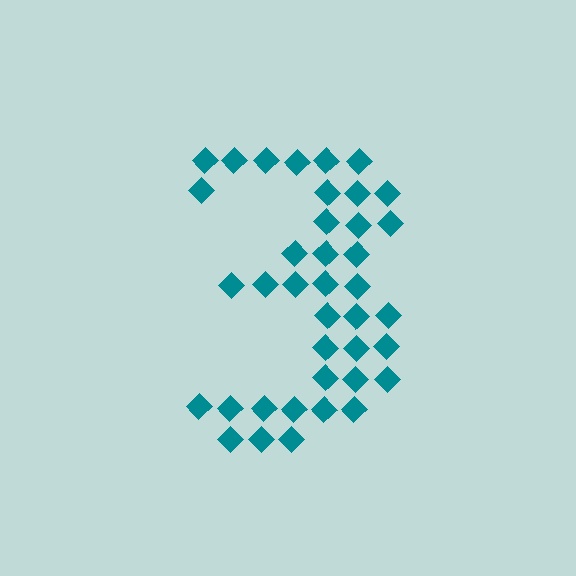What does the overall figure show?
The overall figure shows the digit 3.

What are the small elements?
The small elements are diamonds.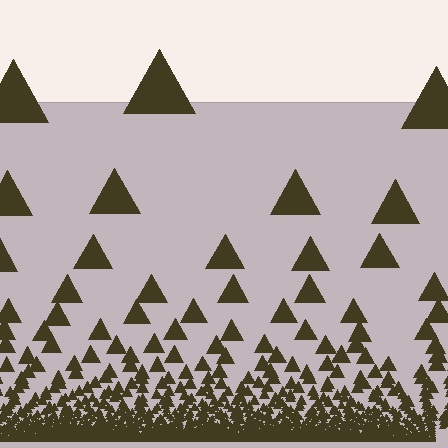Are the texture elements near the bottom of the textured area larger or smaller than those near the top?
Smaller. The gradient is inverted — elements near the bottom are smaller and denser.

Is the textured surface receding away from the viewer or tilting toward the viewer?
The surface appears to tilt toward the viewer. Texture elements get larger and sparser toward the top.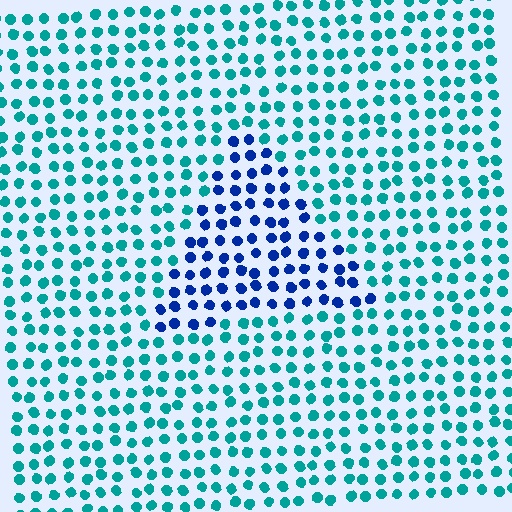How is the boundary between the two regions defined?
The boundary is defined purely by a slight shift in hue (about 48 degrees). Spacing, size, and orientation are identical on both sides.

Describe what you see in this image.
The image is filled with small teal elements in a uniform arrangement. A triangle-shaped region is visible where the elements are tinted to a slightly different hue, forming a subtle color boundary.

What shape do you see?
I see a triangle.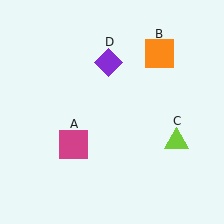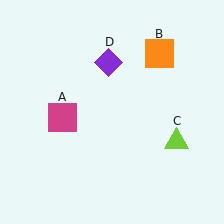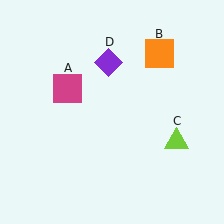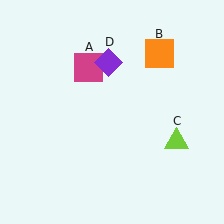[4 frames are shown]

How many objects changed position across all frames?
1 object changed position: magenta square (object A).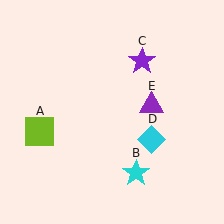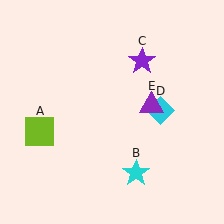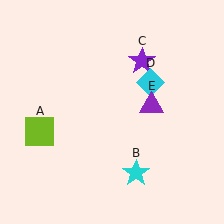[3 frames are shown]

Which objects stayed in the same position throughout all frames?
Lime square (object A) and cyan star (object B) and purple star (object C) and purple triangle (object E) remained stationary.